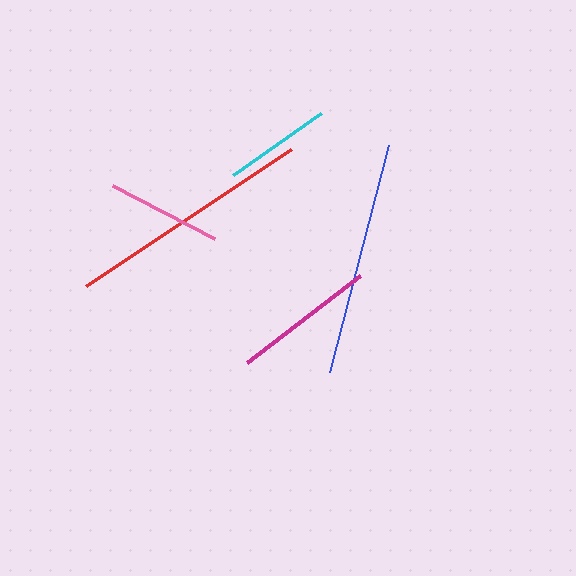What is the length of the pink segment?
The pink segment is approximately 115 pixels long.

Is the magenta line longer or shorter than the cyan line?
The magenta line is longer than the cyan line.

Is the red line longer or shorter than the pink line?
The red line is longer than the pink line.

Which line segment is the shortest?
The cyan line is the shortest at approximately 107 pixels.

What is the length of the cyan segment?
The cyan segment is approximately 107 pixels long.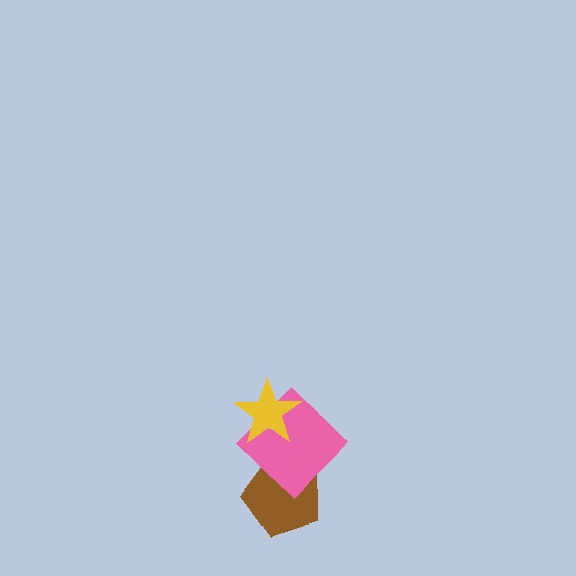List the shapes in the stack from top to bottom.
From top to bottom: the yellow star, the pink diamond, the brown pentagon.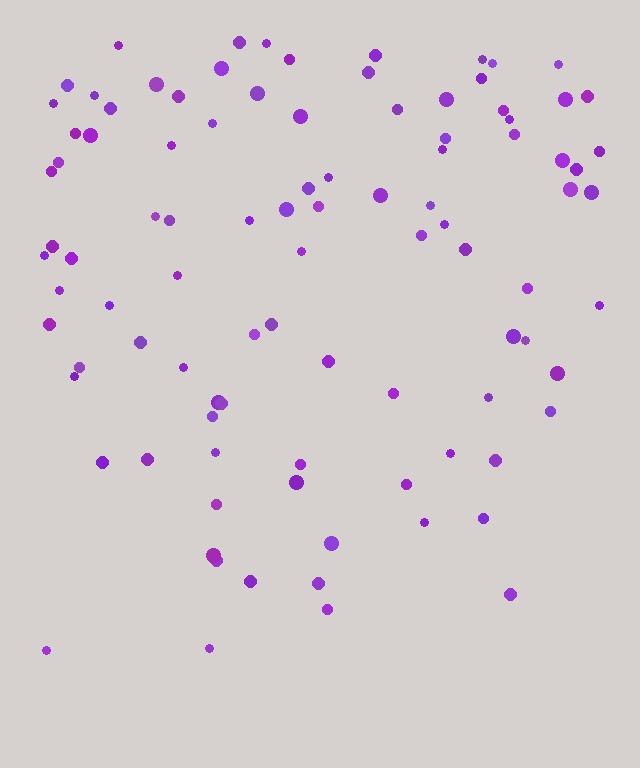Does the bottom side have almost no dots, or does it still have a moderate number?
Still a moderate number, just noticeably fewer than the top.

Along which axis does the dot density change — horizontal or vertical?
Vertical.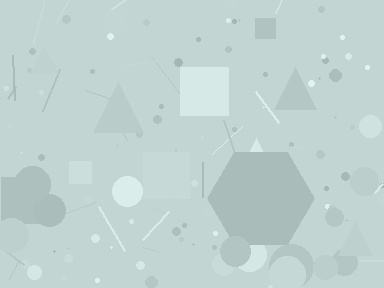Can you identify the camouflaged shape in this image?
The camouflaged shape is a hexagon.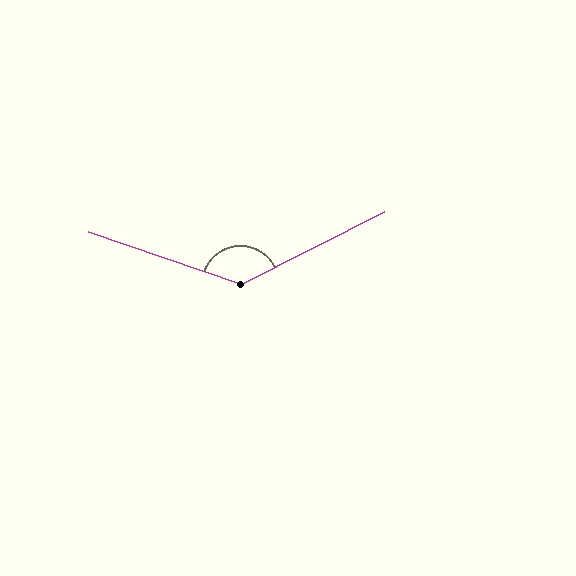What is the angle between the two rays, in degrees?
Approximately 134 degrees.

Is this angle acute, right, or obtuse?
It is obtuse.